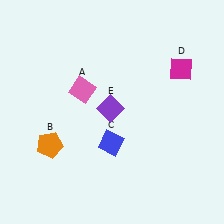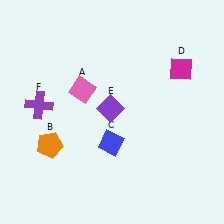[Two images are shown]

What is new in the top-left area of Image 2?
A purple cross (F) was added in the top-left area of Image 2.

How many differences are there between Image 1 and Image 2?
There is 1 difference between the two images.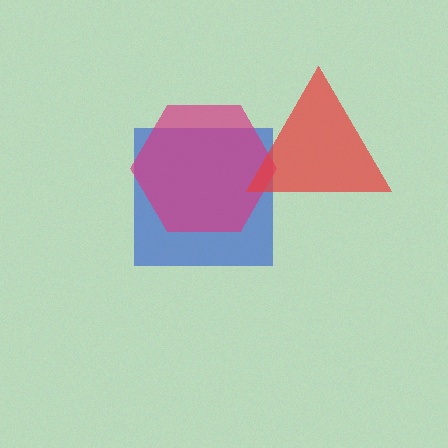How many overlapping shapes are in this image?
There are 3 overlapping shapes in the image.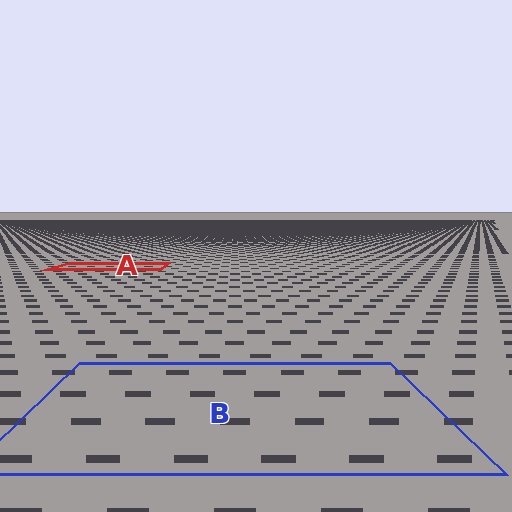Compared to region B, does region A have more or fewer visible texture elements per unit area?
Region A has more texture elements per unit area — they are packed more densely because it is farther away.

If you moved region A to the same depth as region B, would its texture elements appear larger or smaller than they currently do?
They would appear larger. At a closer depth, the same texture elements are projected at a bigger on-screen size.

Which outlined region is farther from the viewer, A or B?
Region A is farther from the viewer — the texture elements inside it appear smaller and more densely packed.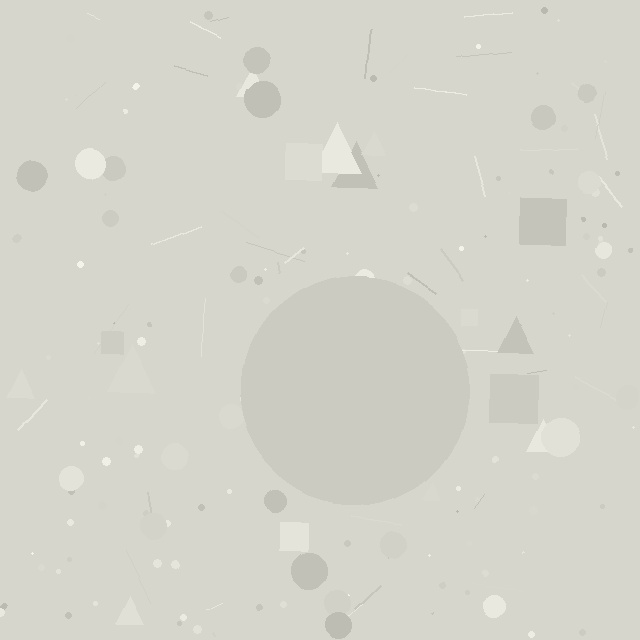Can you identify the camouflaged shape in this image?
The camouflaged shape is a circle.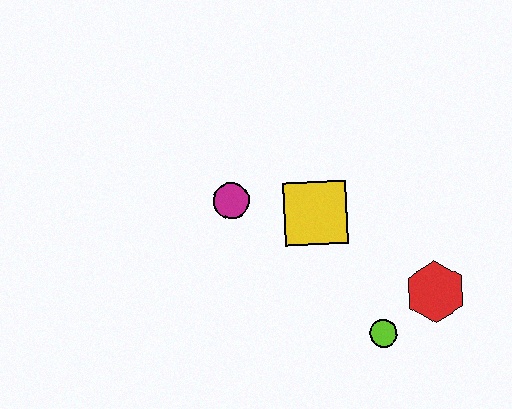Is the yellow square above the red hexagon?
Yes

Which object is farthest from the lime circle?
The magenta circle is farthest from the lime circle.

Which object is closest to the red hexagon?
The lime circle is closest to the red hexagon.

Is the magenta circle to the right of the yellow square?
No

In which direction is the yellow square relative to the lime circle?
The yellow square is above the lime circle.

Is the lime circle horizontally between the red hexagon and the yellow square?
Yes